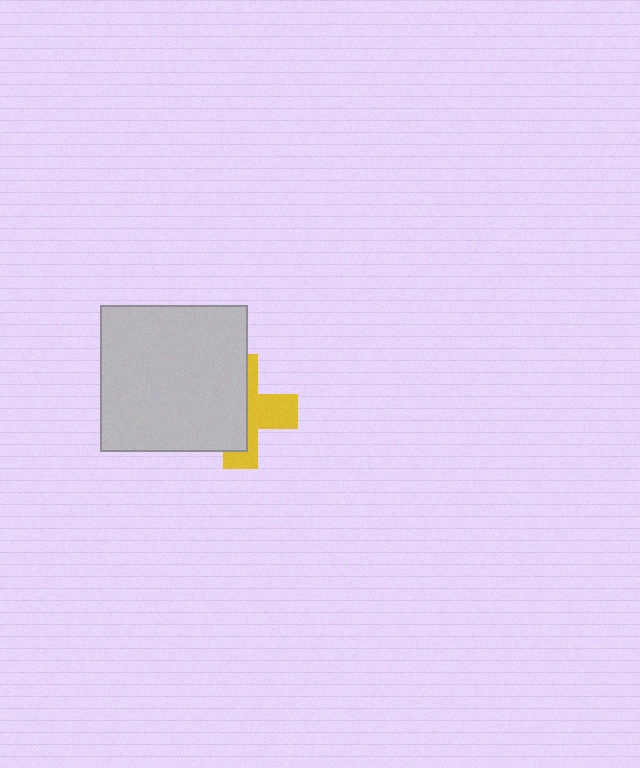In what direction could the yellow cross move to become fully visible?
The yellow cross could move right. That would shift it out from behind the light gray rectangle entirely.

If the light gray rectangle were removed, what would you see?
You would see the complete yellow cross.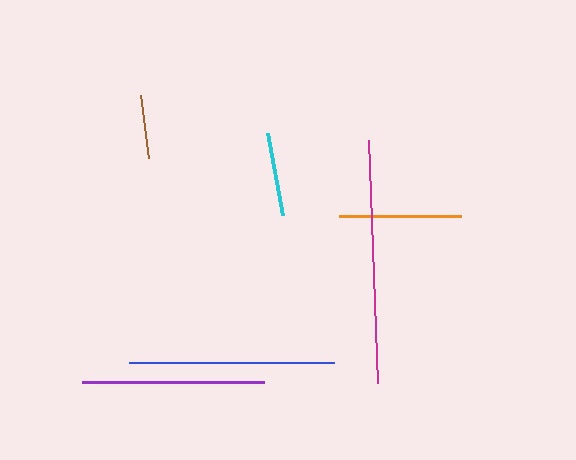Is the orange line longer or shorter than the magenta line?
The magenta line is longer than the orange line.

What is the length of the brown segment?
The brown segment is approximately 63 pixels long.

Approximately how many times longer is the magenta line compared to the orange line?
The magenta line is approximately 2.0 times the length of the orange line.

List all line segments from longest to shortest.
From longest to shortest: magenta, blue, purple, orange, cyan, brown.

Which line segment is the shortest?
The brown line is the shortest at approximately 63 pixels.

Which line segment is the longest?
The magenta line is the longest at approximately 243 pixels.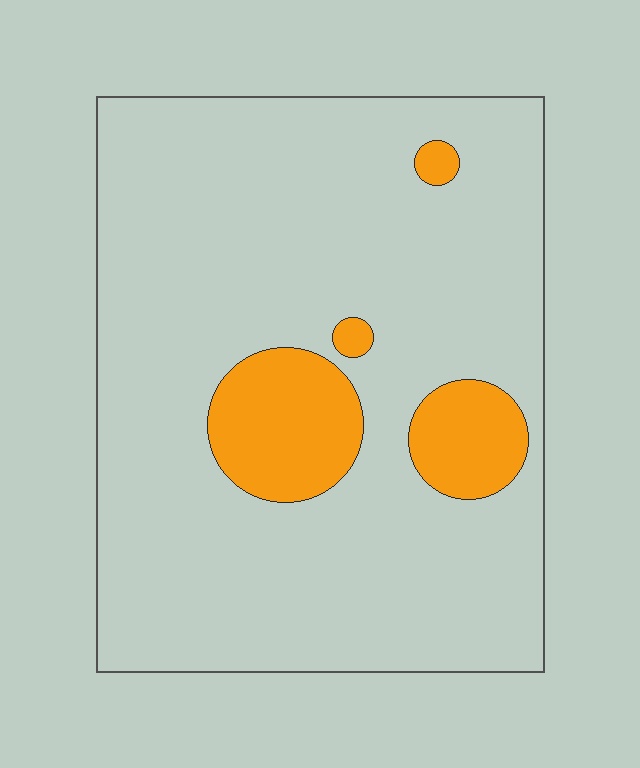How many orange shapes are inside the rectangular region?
4.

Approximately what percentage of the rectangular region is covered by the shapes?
Approximately 15%.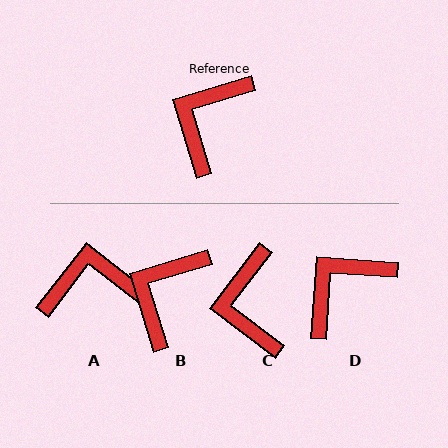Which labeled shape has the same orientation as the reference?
B.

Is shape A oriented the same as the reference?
No, it is off by about 55 degrees.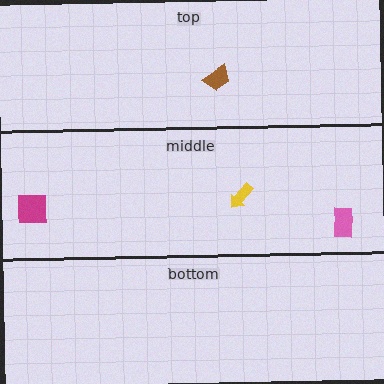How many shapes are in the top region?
1.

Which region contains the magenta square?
The middle region.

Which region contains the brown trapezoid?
The top region.